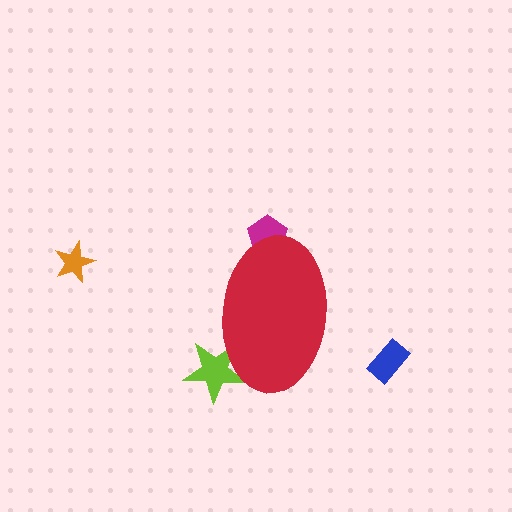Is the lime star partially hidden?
Yes, the lime star is partially hidden behind the red ellipse.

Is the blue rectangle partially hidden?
No, the blue rectangle is fully visible.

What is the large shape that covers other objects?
A red ellipse.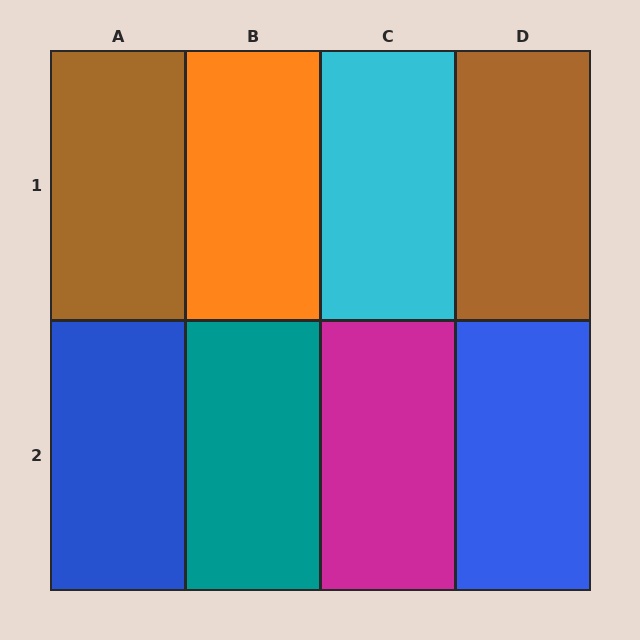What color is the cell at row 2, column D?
Blue.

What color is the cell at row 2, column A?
Blue.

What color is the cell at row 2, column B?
Teal.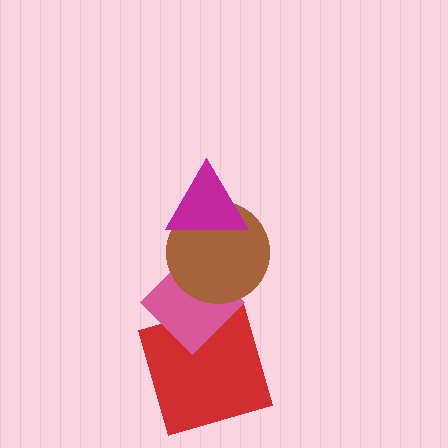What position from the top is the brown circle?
The brown circle is 2nd from the top.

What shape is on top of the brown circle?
The magenta triangle is on top of the brown circle.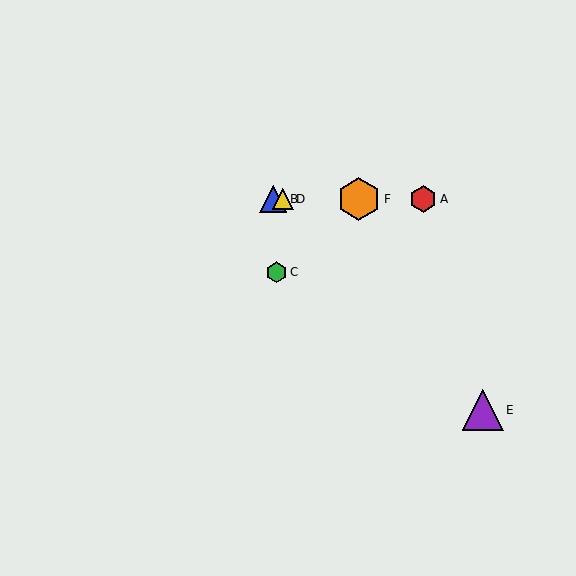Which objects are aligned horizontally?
Objects A, B, D, F are aligned horizontally.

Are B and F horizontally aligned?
Yes, both are at y≈199.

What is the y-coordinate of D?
Object D is at y≈199.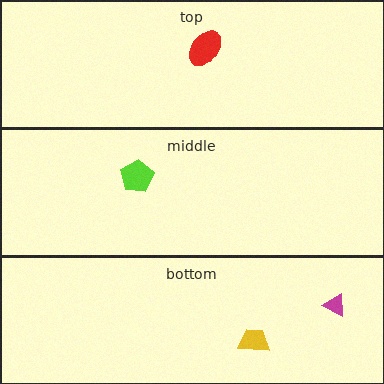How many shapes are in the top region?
1.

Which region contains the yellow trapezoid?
The bottom region.